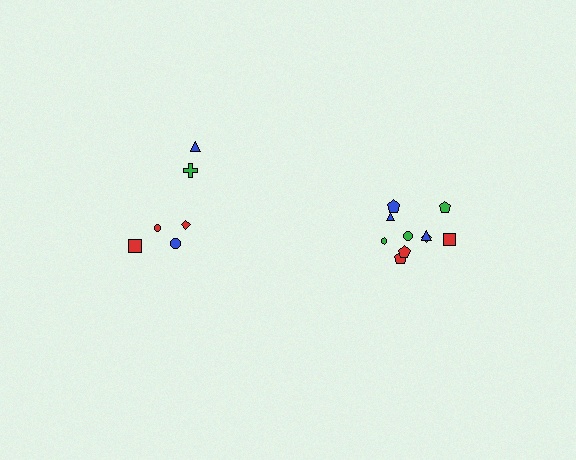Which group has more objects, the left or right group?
The right group.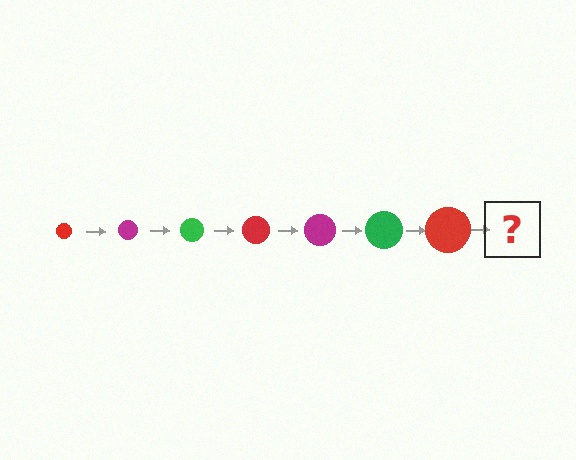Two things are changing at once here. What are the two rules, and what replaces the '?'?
The two rules are that the circle grows larger each step and the color cycles through red, magenta, and green. The '?' should be a magenta circle, larger than the previous one.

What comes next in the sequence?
The next element should be a magenta circle, larger than the previous one.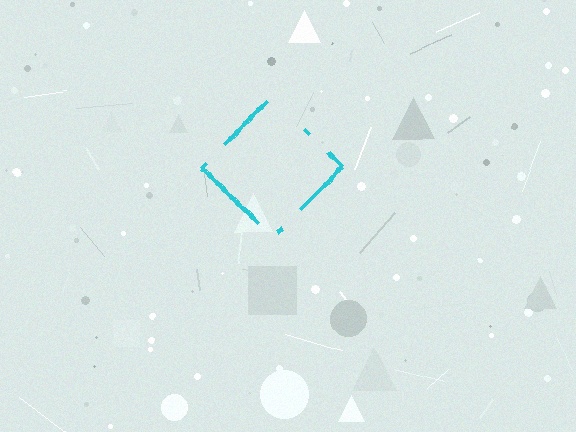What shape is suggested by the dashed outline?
The dashed outline suggests a diamond.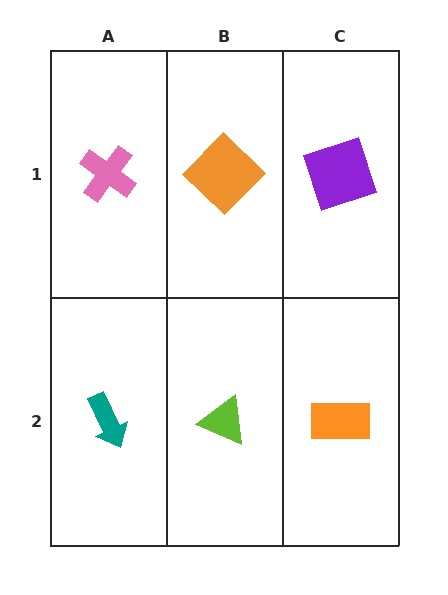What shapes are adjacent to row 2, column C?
A purple square (row 1, column C), a lime triangle (row 2, column B).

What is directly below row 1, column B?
A lime triangle.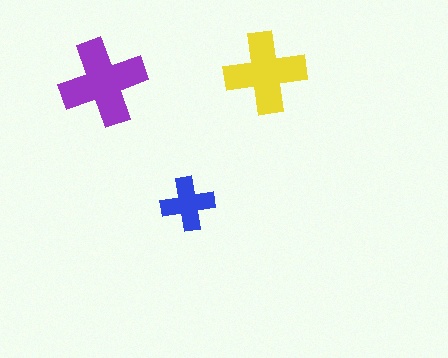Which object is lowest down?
The blue cross is bottommost.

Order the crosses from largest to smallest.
the purple one, the yellow one, the blue one.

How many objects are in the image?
There are 3 objects in the image.